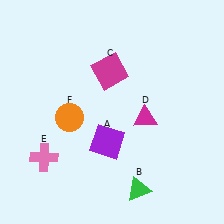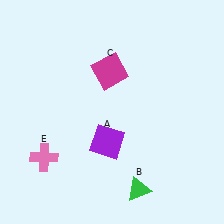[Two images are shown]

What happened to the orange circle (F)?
The orange circle (F) was removed in Image 2. It was in the bottom-left area of Image 1.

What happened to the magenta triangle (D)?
The magenta triangle (D) was removed in Image 2. It was in the bottom-right area of Image 1.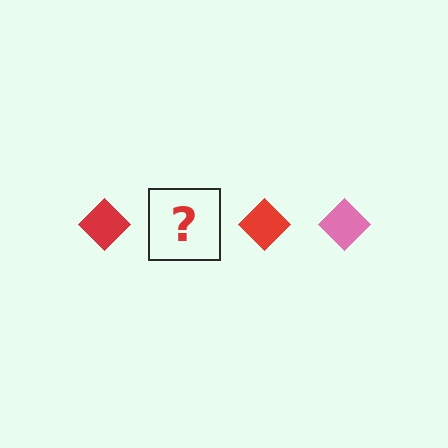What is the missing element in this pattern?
The missing element is a pink diamond.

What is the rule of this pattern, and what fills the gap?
The rule is that the pattern cycles through red, pink diamonds. The gap should be filled with a pink diamond.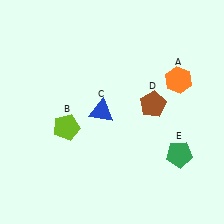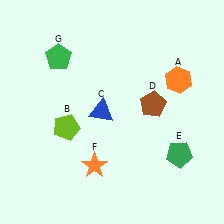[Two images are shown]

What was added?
An orange star (F), a green pentagon (G) were added in Image 2.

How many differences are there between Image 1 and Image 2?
There are 2 differences between the two images.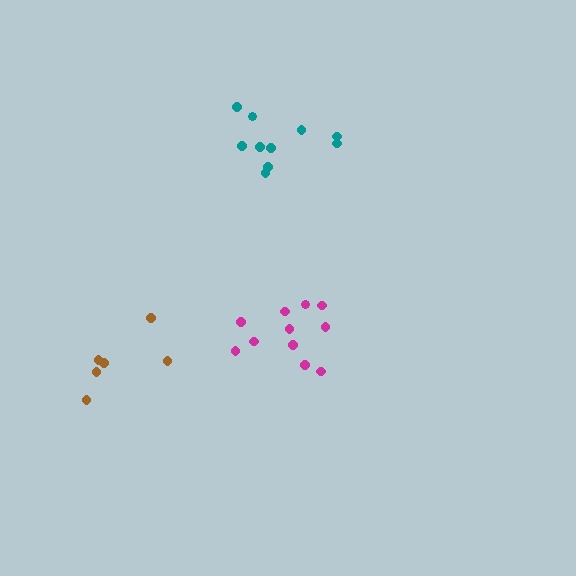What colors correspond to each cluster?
The clusters are colored: brown, teal, magenta.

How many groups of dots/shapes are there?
There are 3 groups.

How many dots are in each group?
Group 1: 6 dots, Group 2: 10 dots, Group 3: 11 dots (27 total).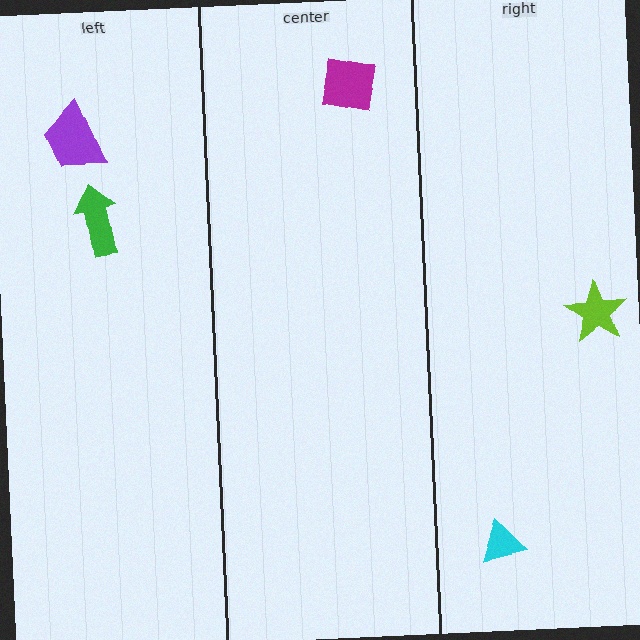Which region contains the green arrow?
The left region.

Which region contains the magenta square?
The center region.